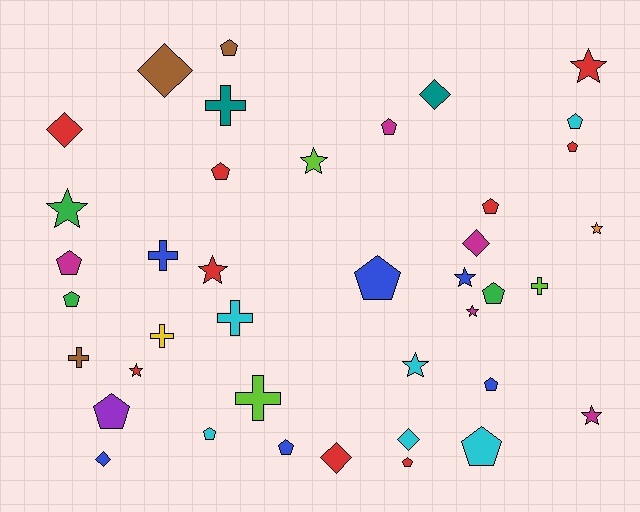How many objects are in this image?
There are 40 objects.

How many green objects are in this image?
There are 3 green objects.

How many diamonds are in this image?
There are 7 diamonds.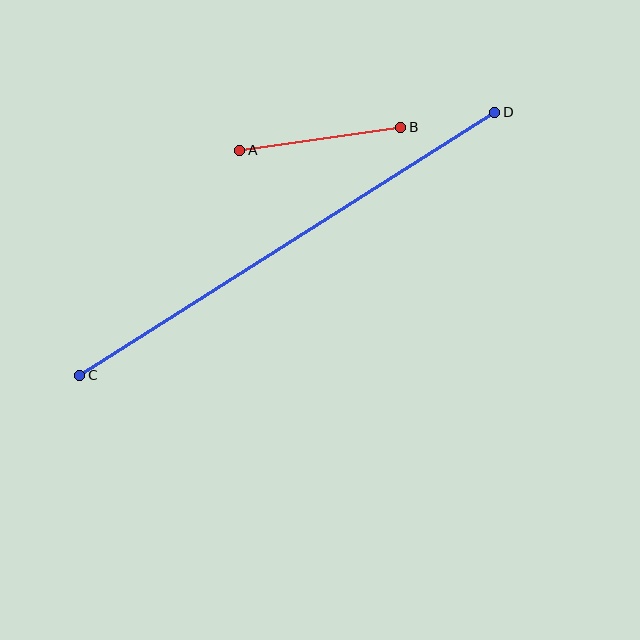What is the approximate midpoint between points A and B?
The midpoint is at approximately (320, 139) pixels.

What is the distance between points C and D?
The distance is approximately 491 pixels.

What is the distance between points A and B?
The distance is approximately 163 pixels.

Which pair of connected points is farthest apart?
Points C and D are farthest apart.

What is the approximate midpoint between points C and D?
The midpoint is at approximately (287, 244) pixels.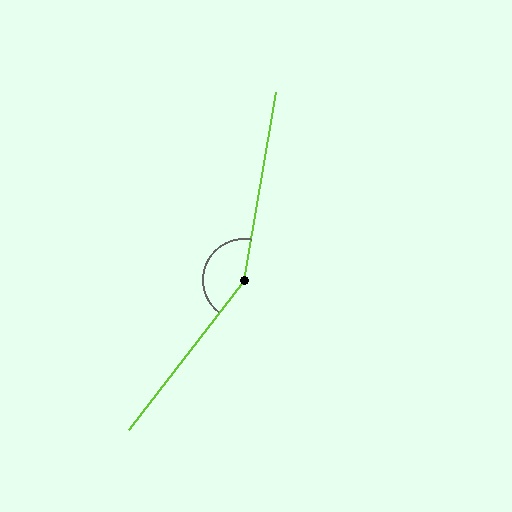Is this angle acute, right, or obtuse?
It is obtuse.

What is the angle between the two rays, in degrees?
Approximately 152 degrees.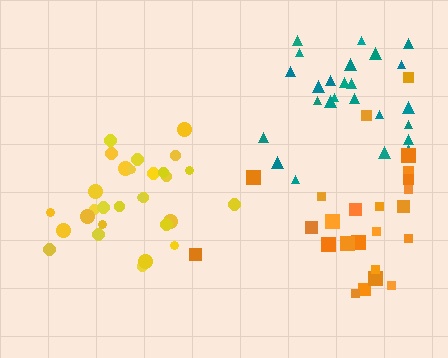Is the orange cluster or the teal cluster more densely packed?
Teal.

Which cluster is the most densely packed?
Yellow.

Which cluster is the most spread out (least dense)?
Orange.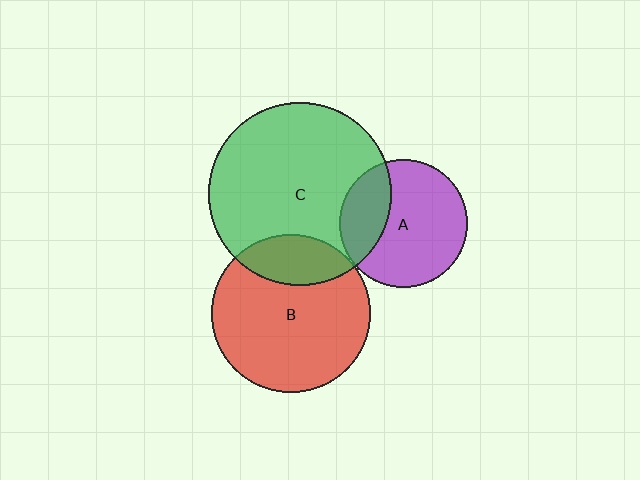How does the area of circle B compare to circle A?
Approximately 1.5 times.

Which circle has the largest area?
Circle C (green).